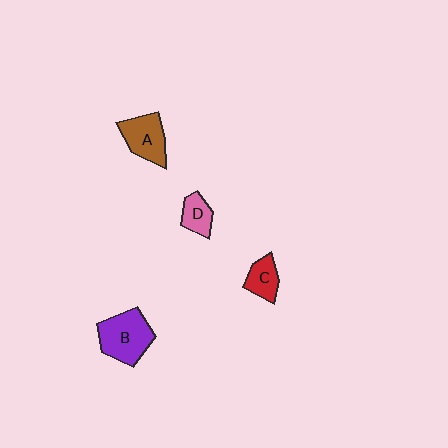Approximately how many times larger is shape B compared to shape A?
Approximately 1.3 times.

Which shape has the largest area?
Shape B (purple).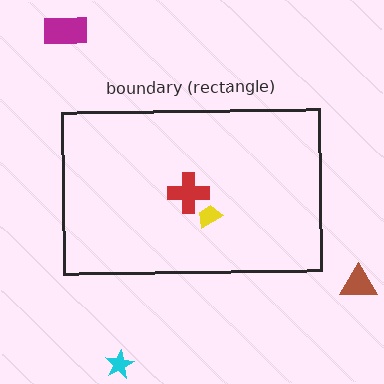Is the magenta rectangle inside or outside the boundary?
Outside.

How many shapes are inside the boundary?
2 inside, 3 outside.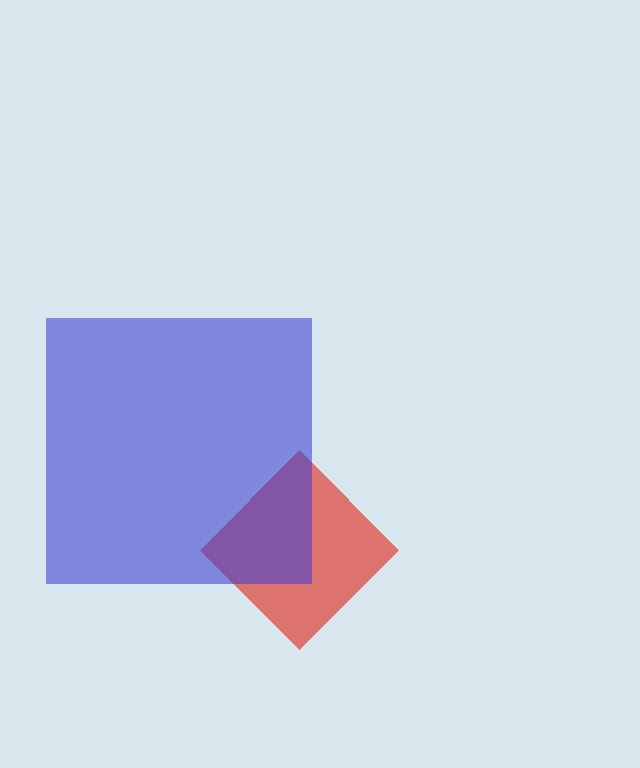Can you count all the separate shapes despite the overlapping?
Yes, there are 2 separate shapes.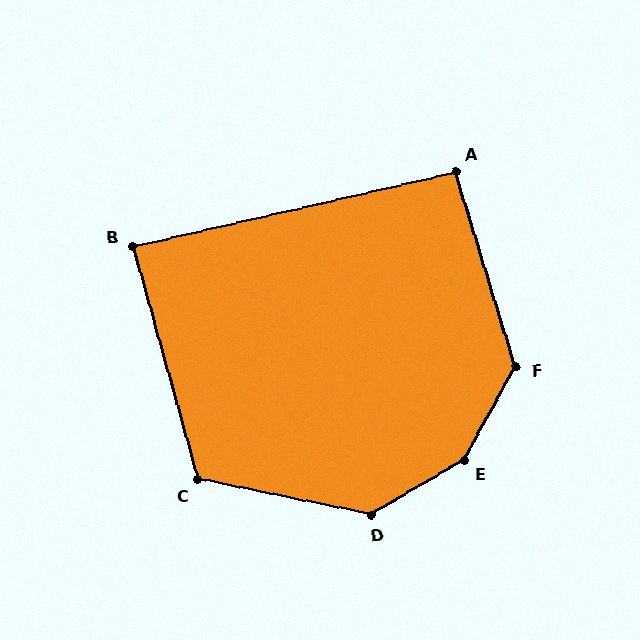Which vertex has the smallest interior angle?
B, at approximately 88 degrees.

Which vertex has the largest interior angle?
E, at approximately 149 degrees.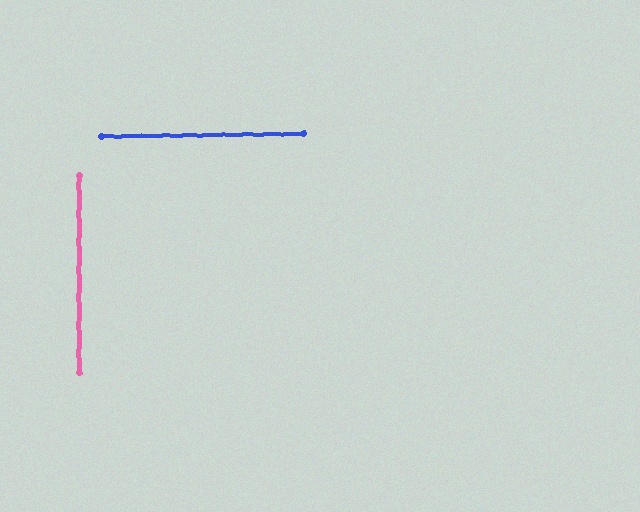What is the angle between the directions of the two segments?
Approximately 89 degrees.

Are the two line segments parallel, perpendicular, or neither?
Perpendicular — they meet at approximately 89°.